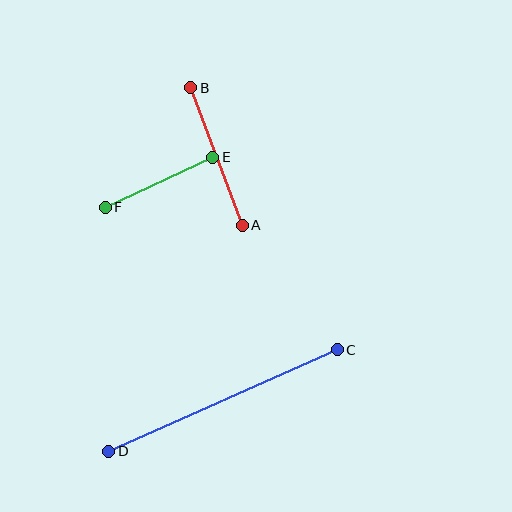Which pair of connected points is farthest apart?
Points C and D are farthest apart.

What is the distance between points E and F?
The distance is approximately 119 pixels.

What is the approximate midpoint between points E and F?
The midpoint is at approximately (159, 182) pixels.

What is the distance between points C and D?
The distance is approximately 250 pixels.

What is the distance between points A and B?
The distance is approximately 147 pixels.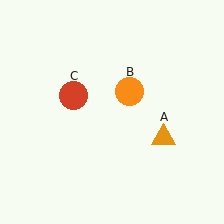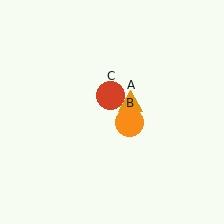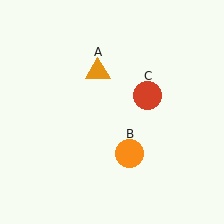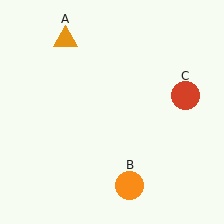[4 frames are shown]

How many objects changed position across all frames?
3 objects changed position: orange triangle (object A), orange circle (object B), red circle (object C).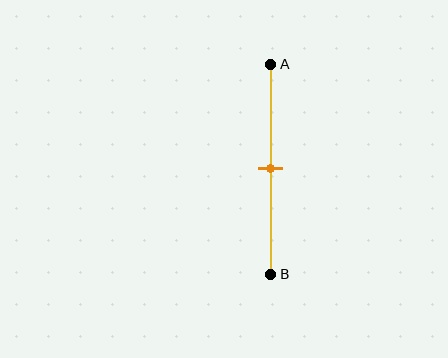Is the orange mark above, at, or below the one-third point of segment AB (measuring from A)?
The orange mark is below the one-third point of segment AB.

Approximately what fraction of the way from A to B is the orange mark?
The orange mark is approximately 50% of the way from A to B.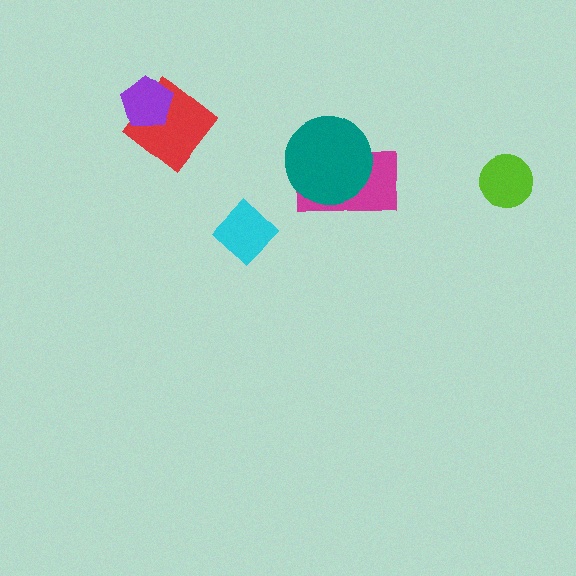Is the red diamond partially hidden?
Yes, it is partially covered by another shape.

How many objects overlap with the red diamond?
1 object overlaps with the red diamond.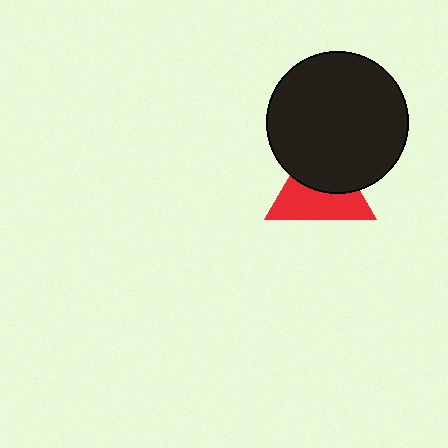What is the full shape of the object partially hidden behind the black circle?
The partially hidden object is a red triangle.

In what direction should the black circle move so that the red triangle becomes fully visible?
The black circle should move up. That is the shortest direction to clear the overlap and leave the red triangle fully visible.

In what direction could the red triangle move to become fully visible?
The red triangle could move down. That would shift it out from behind the black circle entirely.